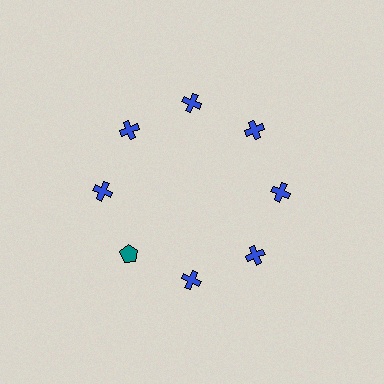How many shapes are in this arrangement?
There are 8 shapes arranged in a ring pattern.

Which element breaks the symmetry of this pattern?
The teal pentagon at roughly the 8 o'clock position breaks the symmetry. All other shapes are blue crosses.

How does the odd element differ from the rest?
It differs in both color (teal instead of blue) and shape (pentagon instead of cross).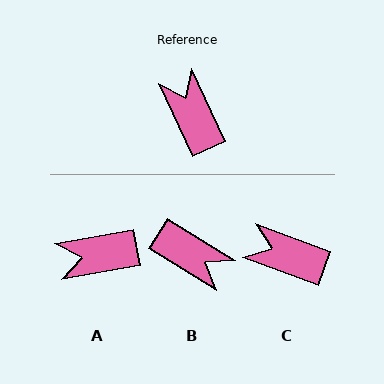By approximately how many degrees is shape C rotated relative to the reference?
Approximately 45 degrees counter-clockwise.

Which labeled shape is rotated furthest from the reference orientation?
B, about 146 degrees away.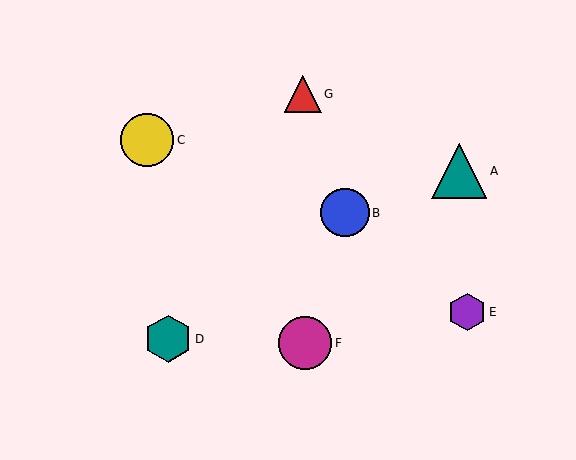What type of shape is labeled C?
Shape C is a yellow circle.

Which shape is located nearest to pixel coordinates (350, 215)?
The blue circle (labeled B) at (345, 213) is nearest to that location.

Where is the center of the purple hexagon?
The center of the purple hexagon is at (467, 312).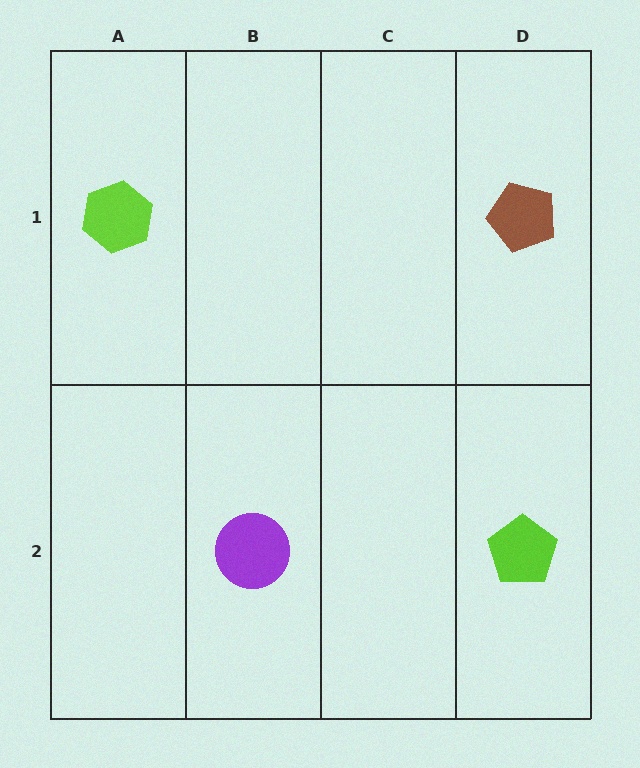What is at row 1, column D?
A brown pentagon.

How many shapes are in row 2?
2 shapes.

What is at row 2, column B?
A purple circle.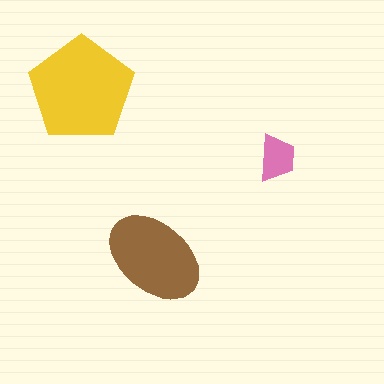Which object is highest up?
The yellow pentagon is topmost.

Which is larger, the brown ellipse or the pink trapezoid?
The brown ellipse.